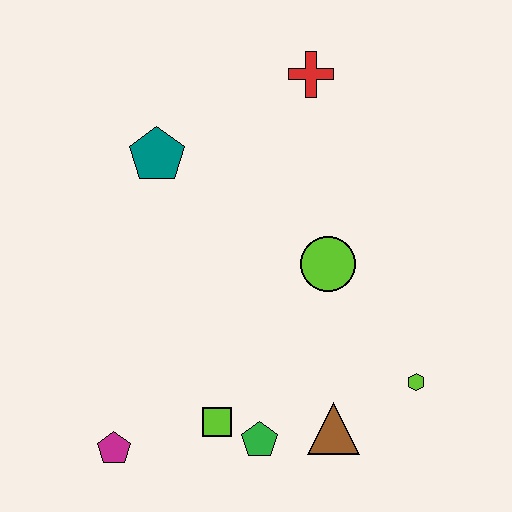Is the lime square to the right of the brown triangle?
No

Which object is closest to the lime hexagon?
The brown triangle is closest to the lime hexagon.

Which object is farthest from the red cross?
The magenta pentagon is farthest from the red cross.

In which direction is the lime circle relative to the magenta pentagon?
The lime circle is to the right of the magenta pentagon.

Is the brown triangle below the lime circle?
Yes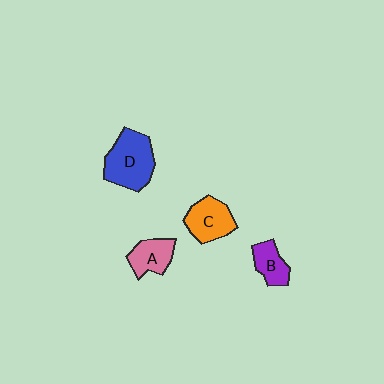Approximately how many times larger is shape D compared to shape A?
Approximately 1.7 times.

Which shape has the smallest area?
Shape B (purple).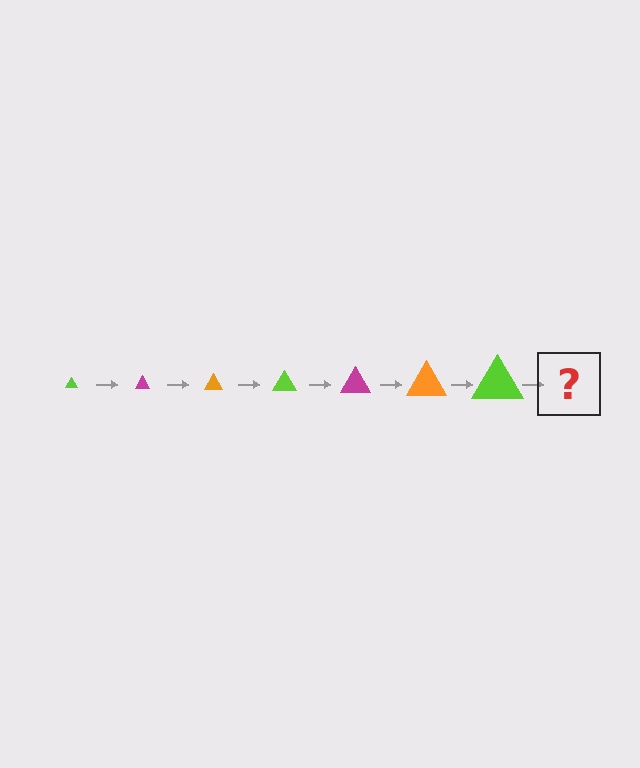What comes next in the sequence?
The next element should be a magenta triangle, larger than the previous one.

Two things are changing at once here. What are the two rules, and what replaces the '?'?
The two rules are that the triangle grows larger each step and the color cycles through lime, magenta, and orange. The '?' should be a magenta triangle, larger than the previous one.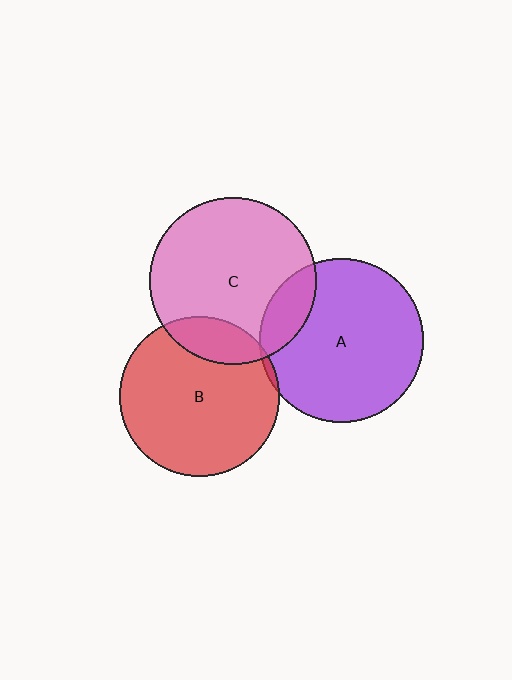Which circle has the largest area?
Circle C (pink).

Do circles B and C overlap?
Yes.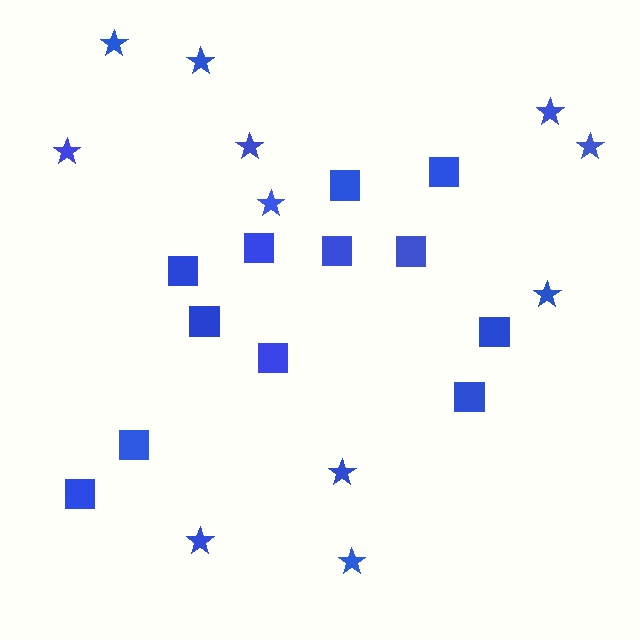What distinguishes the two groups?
There are 2 groups: one group of stars (11) and one group of squares (12).